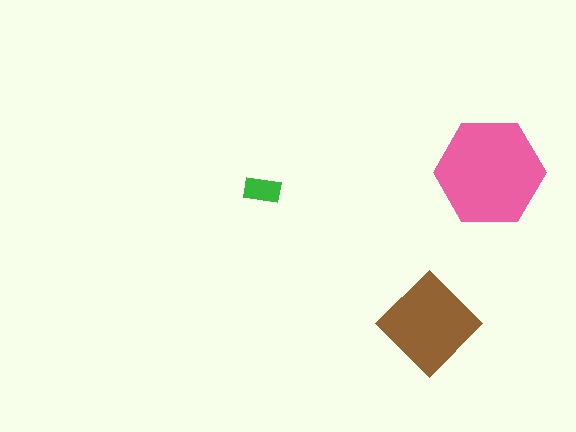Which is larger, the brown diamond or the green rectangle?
The brown diamond.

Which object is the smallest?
The green rectangle.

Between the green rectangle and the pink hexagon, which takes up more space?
The pink hexagon.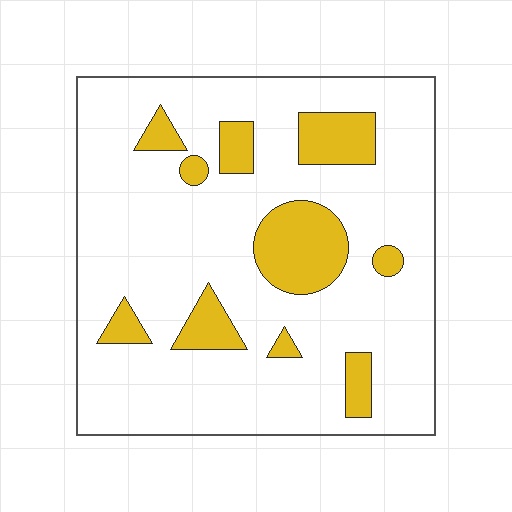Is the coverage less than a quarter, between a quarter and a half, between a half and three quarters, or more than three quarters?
Less than a quarter.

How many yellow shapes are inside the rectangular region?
10.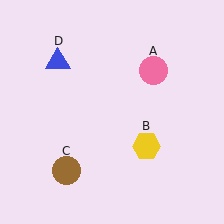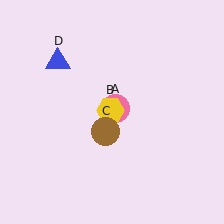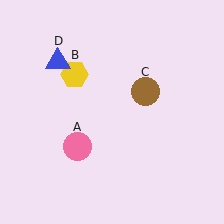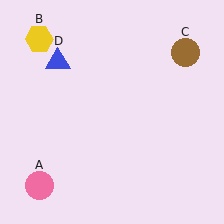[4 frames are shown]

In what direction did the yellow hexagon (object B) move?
The yellow hexagon (object B) moved up and to the left.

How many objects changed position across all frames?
3 objects changed position: pink circle (object A), yellow hexagon (object B), brown circle (object C).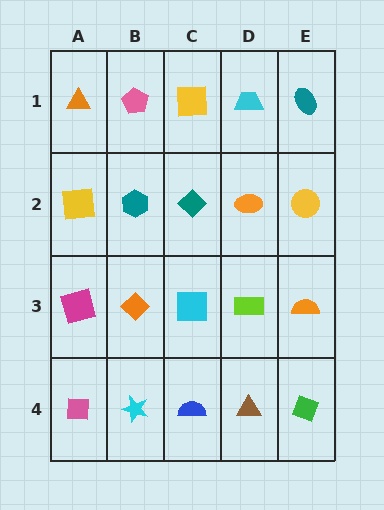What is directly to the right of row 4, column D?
A green diamond.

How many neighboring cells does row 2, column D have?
4.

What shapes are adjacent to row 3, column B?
A teal hexagon (row 2, column B), a cyan star (row 4, column B), a magenta square (row 3, column A), a cyan square (row 3, column C).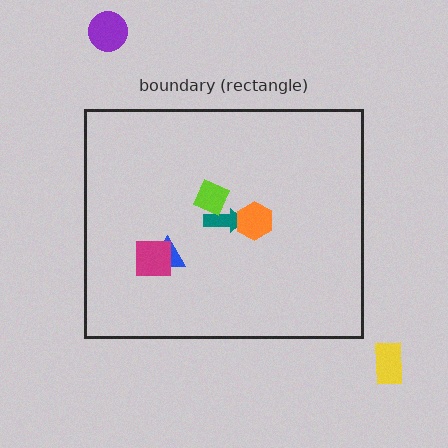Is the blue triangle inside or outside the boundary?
Inside.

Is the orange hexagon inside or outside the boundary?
Inside.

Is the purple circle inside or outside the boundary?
Outside.